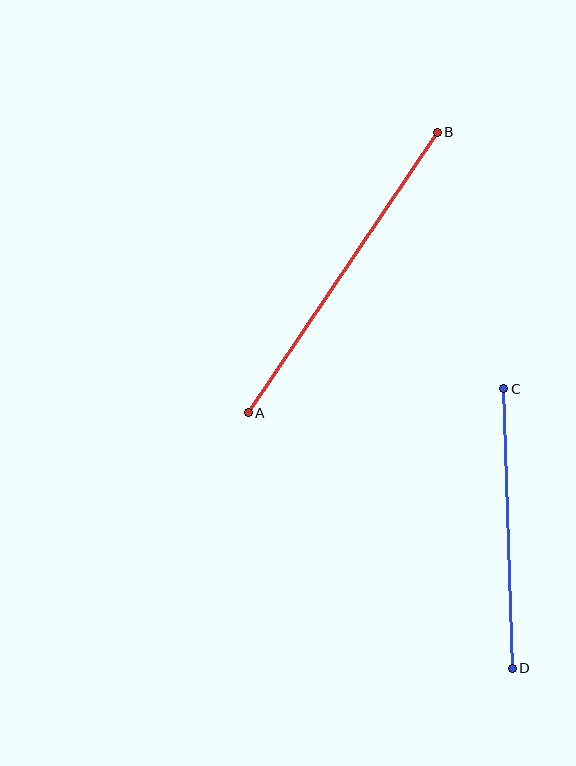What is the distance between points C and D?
The distance is approximately 280 pixels.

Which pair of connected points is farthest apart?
Points A and B are farthest apart.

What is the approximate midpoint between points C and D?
The midpoint is at approximately (508, 528) pixels.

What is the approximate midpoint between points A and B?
The midpoint is at approximately (343, 273) pixels.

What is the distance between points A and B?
The distance is approximately 338 pixels.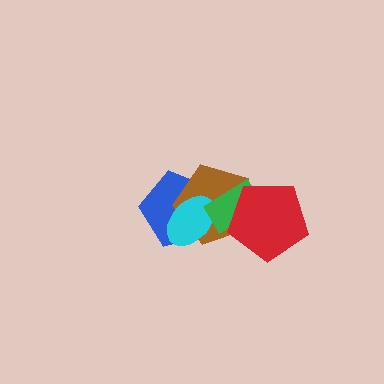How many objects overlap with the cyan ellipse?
3 objects overlap with the cyan ellipse.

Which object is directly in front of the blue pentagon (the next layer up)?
The brown pentagon is directly in front of the blue pentagon.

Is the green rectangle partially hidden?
Yes, it is partially covered by another shape.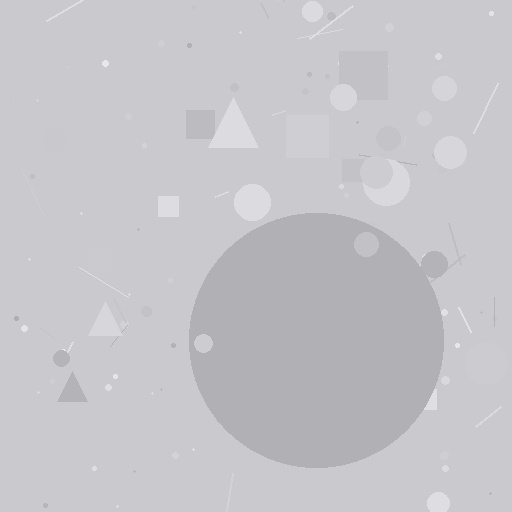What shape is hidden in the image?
A circle is hidden in the image.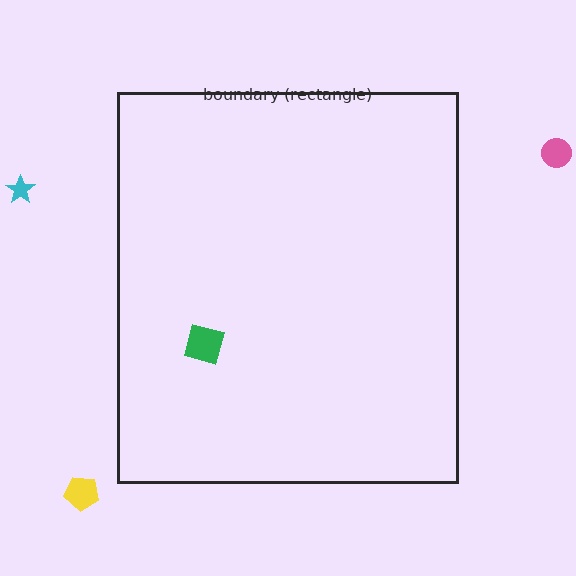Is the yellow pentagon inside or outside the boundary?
Outside.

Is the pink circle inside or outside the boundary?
Outside.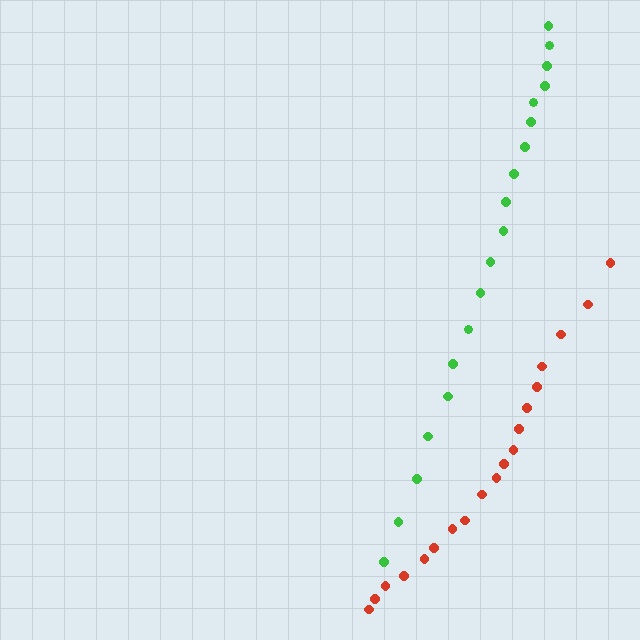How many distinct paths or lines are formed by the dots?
There are 2 distinct paths.